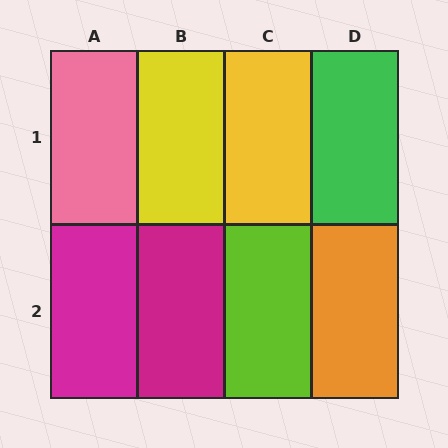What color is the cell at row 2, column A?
Magenta.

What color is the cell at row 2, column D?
Orange.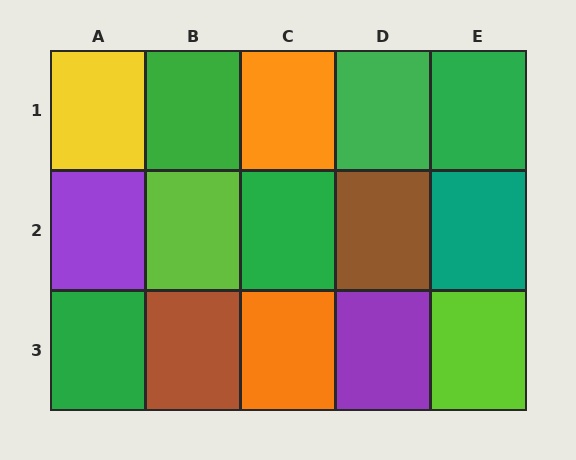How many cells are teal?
1 cell is teal.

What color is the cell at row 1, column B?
Green.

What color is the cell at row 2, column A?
Purple.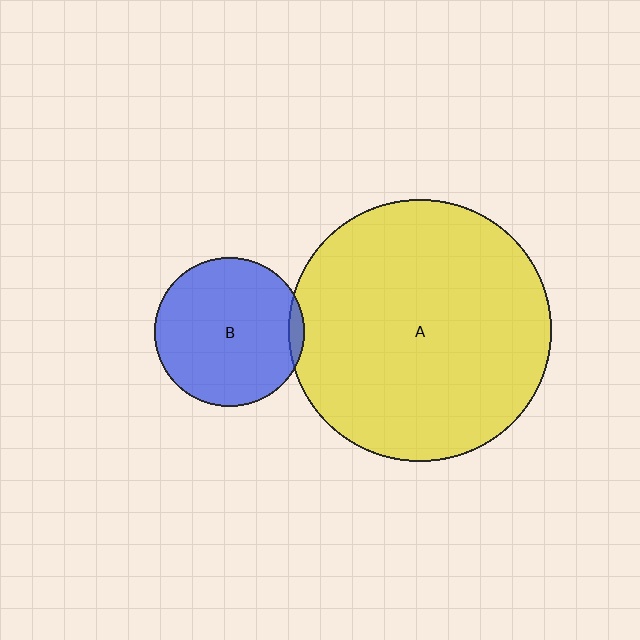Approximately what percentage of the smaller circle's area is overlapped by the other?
Approximately 5%.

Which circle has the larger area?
Circle A (yellow).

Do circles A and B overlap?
Yes.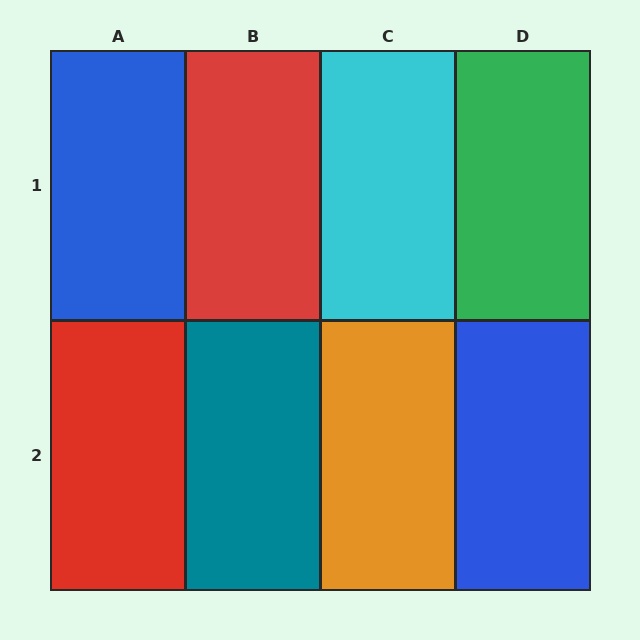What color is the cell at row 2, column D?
Blue.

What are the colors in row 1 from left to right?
Blue, red, cyan, green.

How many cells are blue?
2 cells are blue.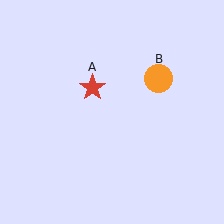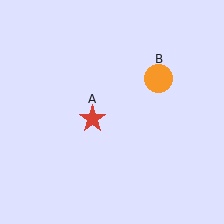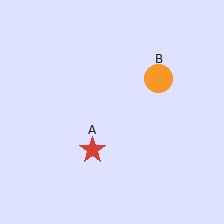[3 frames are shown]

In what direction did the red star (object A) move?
The red star (object A) moved down.